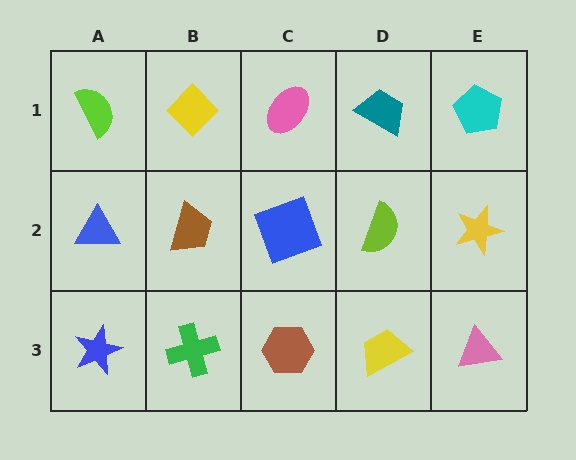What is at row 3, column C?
A brown hexagon.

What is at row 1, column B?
A yellow diamond.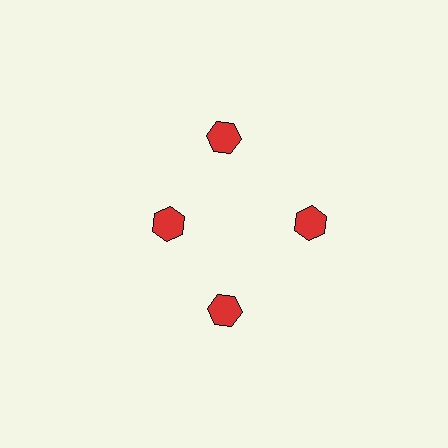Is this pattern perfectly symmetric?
No. The 4 red hexagons are arranged in a ring, but one element near the 9 o'clock position is pulled inward toward the center, breaking the 4-fold rotational symmetry.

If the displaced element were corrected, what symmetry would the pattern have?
It would have 4-fold rotational symmetry — the pattern would map onto itself every 90 degrees.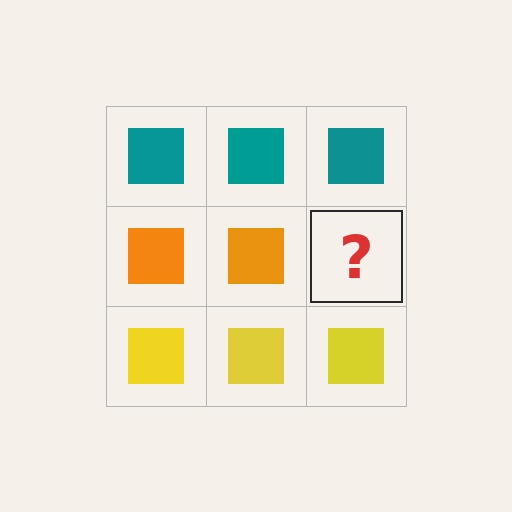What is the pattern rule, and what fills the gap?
The rule is that each row has a consistent color. The gap should be filled with an orange square.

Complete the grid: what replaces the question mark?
The question mark should be replaced with an orange square.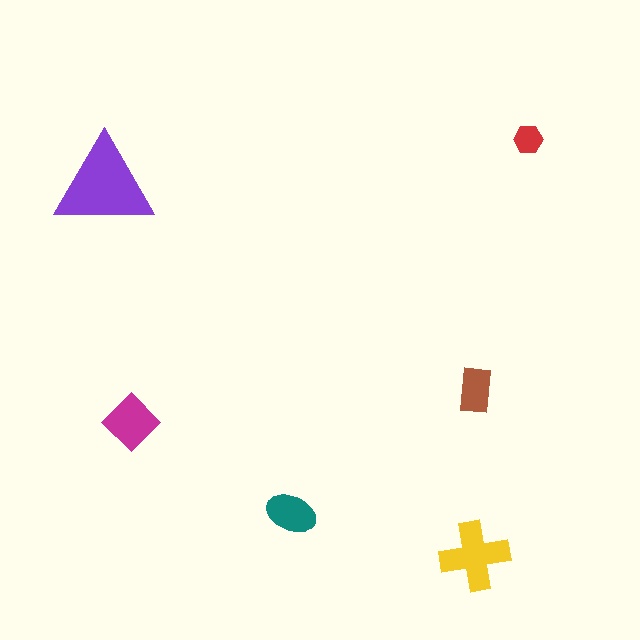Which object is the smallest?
The red hexagon.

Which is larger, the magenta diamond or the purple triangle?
The purple triangle.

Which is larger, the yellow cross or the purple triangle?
The purple triangle.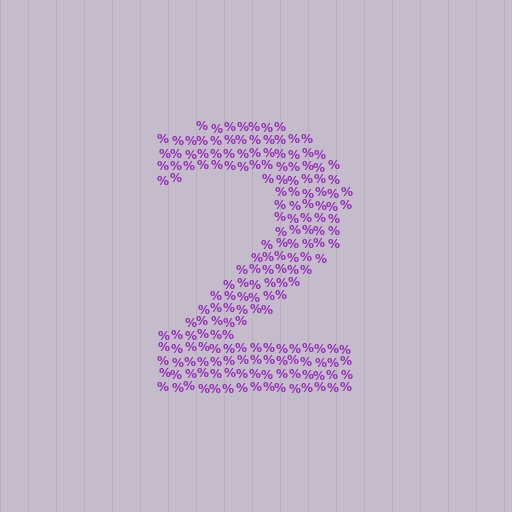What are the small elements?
The small elements are percent signs.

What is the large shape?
The large shape is the digit 2.